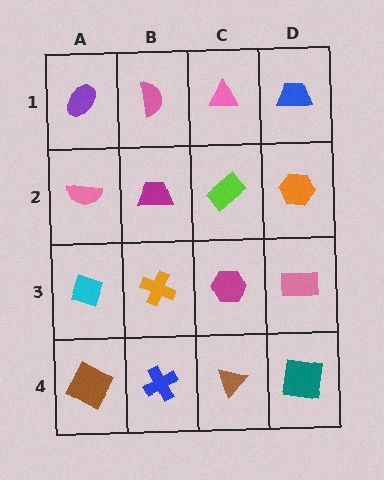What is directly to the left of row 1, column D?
A pink triangle.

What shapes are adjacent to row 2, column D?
A blue trapezoid (row 1, column D), a pink rectangle (row 3, column D), a lime rectangle (row 2, column C).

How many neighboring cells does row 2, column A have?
3.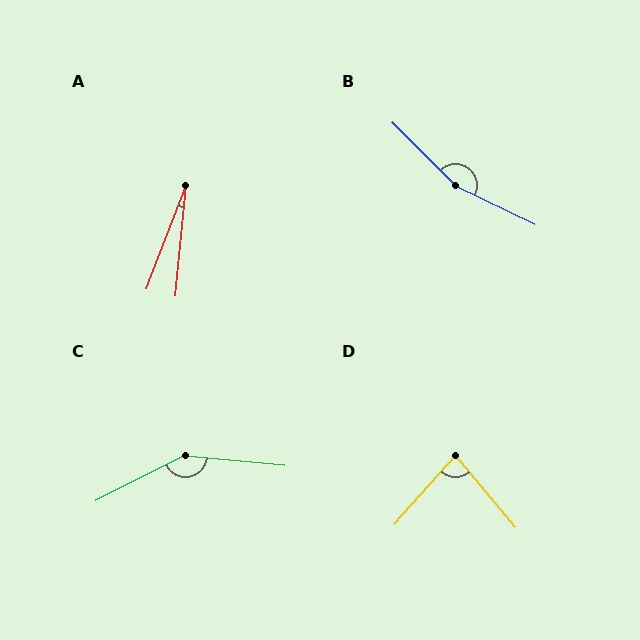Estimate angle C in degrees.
Approximately 147 degrees.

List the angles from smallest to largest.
A (15°), D (81°), C (147°), B (161°).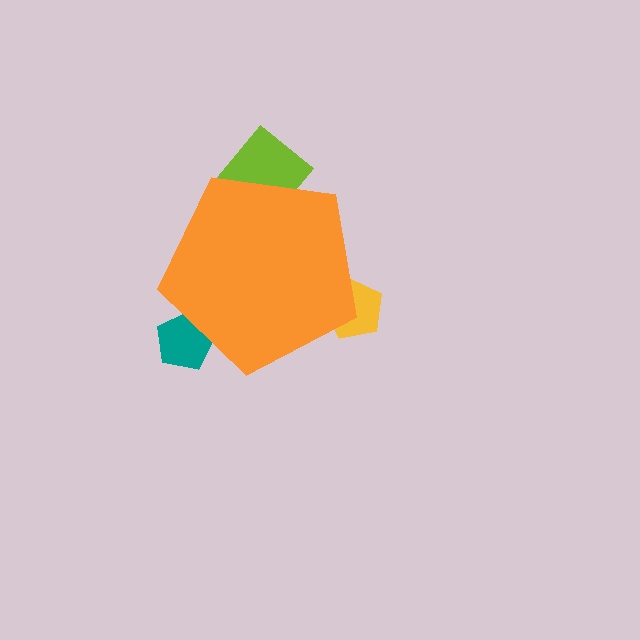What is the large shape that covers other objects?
An orange pentagon.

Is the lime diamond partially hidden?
Yes, the lime diamond is partially hidden behind the orange pentagon.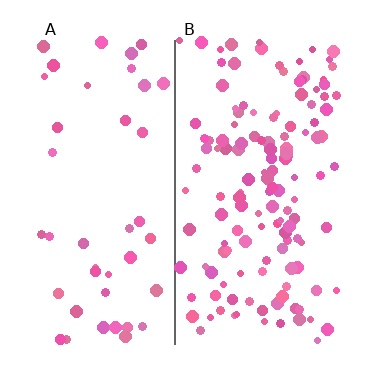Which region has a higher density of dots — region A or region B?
B (the right).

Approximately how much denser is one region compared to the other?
Approximately 2.9× — region B over region A.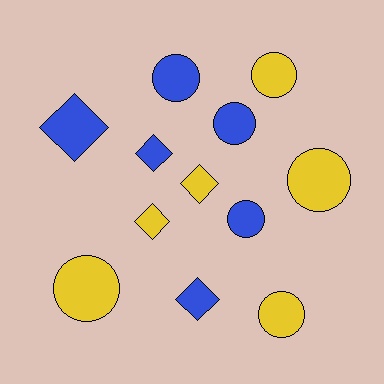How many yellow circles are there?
There are 4 yellow circles.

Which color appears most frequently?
Blue, with 6 objects.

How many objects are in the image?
There are 12 objects.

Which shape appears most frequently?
Circle, with 7 objects.